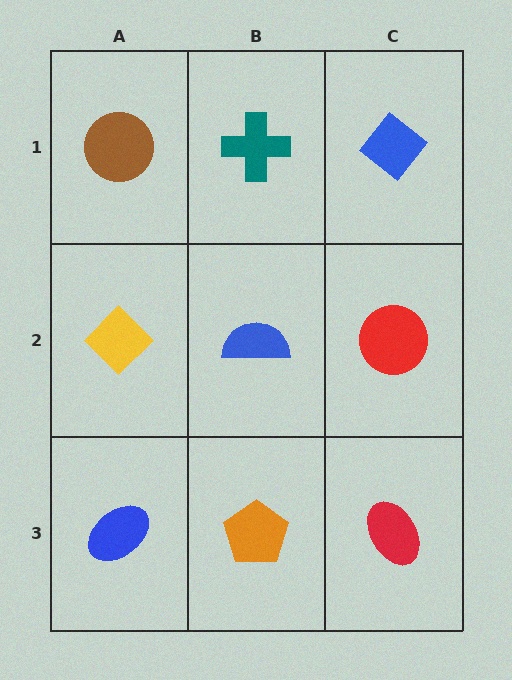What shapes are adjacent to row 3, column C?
A red circle (row 2, column C), an orange pentagon (row 3, column B).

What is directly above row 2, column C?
A blue diamond.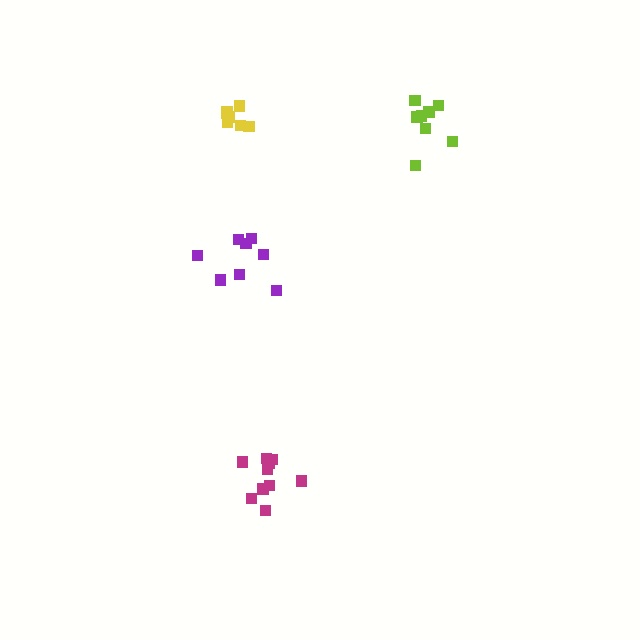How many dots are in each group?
Group 1: 10 dots, Group 2: 8 dots, Group 3: 7 dots, Group 4: 8 dots (33 total).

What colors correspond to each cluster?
The clusters are colored: magenta, purple, yellow, lime.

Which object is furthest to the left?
The yellow cluster is leftmost.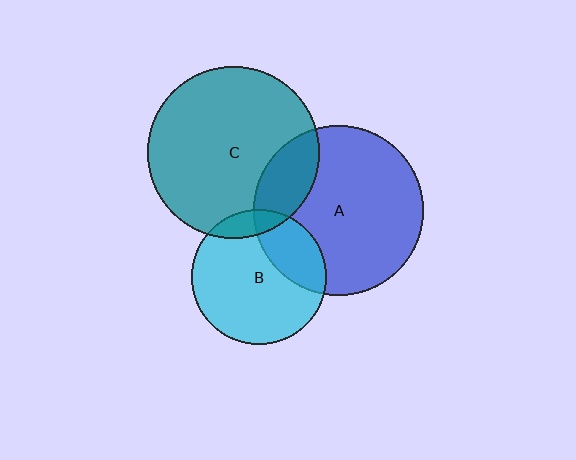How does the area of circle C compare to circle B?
Approximately 1.6 times.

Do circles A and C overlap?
Yes.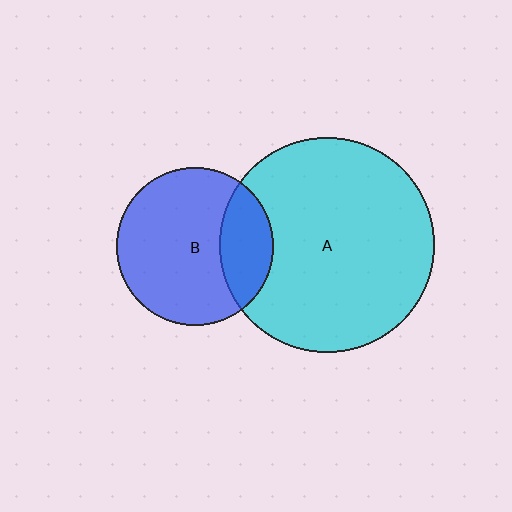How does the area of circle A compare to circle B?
Approximately 1.9 times.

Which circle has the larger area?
Circle A (cyan).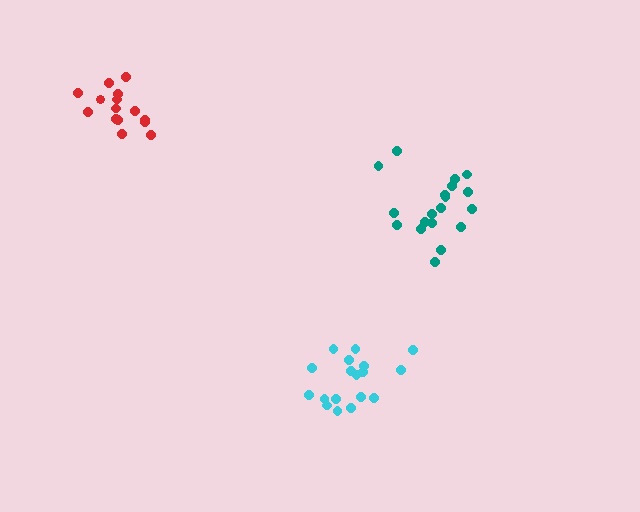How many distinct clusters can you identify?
There are 3 distinct clusters.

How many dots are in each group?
Group 1: 19 dots, Group 2: 18 dots, Group 3: 15 dots (52 total).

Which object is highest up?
The red cluster is topmost.